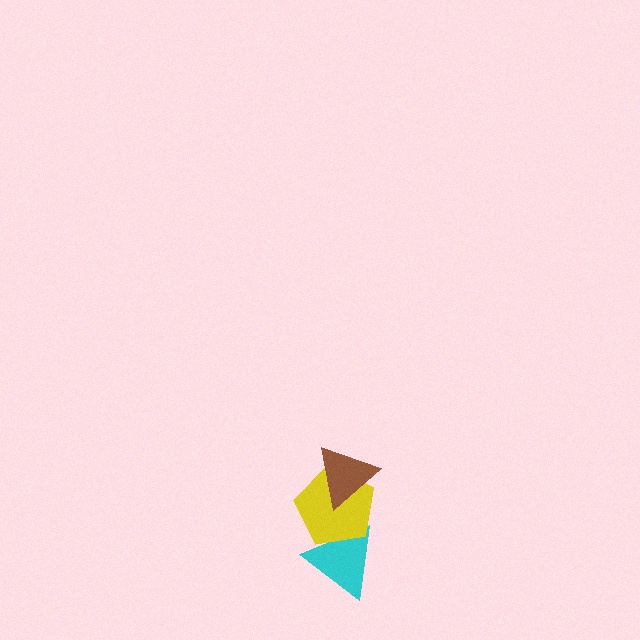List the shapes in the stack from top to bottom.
From top to bottom: the brown triangle, the yellow pentagon, the cyan triangle.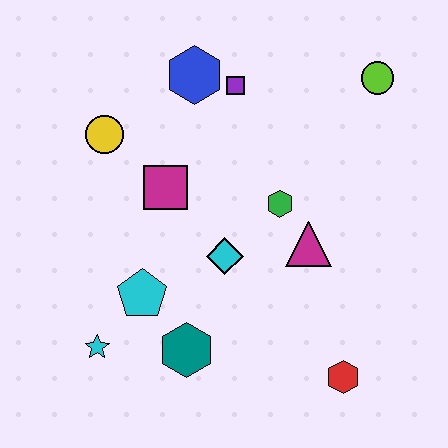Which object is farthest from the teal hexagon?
The lime circle is farthest from the teal hexagon.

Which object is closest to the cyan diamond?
The green hexagon is closest to the cyan diamond.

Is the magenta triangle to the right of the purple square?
Yes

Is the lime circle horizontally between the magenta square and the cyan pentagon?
No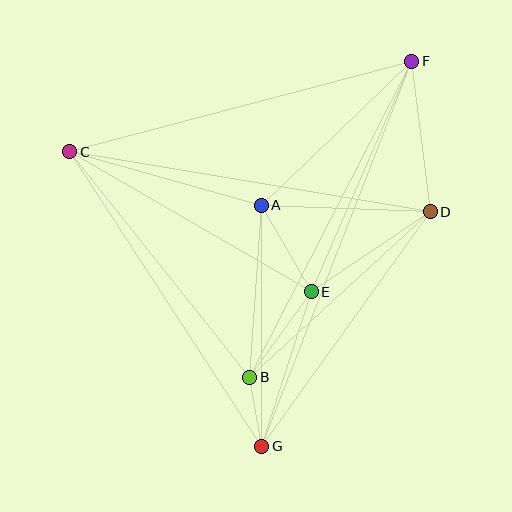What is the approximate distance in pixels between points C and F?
The distance between C and F is approximately 354 pixels.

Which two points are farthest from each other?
Points F and G are farthest from each other.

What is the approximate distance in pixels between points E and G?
The distance between E and G is approximately 162 pixels.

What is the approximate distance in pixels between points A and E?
The distance between A and E is approximately 100 pixels.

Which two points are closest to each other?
Points B and G are closest to each other.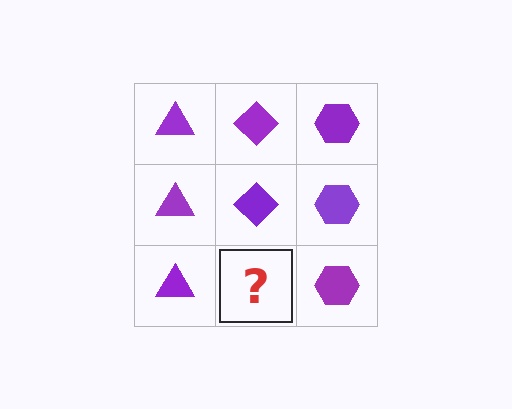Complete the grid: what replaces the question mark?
The question mark should be replaced with a purple diamond.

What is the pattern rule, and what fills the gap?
The rule is that each column has a consistent shape. The gap should be filled with a purple diamond.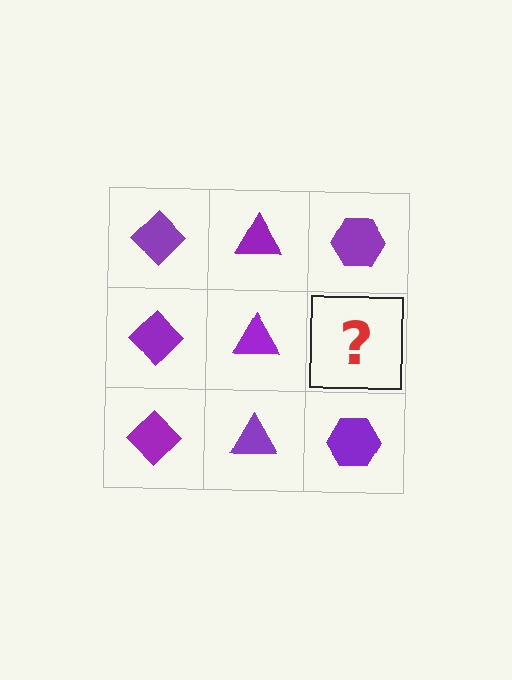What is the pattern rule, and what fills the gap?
The rule is that each column has a consistent shape. The gap should be filled with a purple hexagon.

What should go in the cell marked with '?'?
The missing cell should contain a purple hexagon.